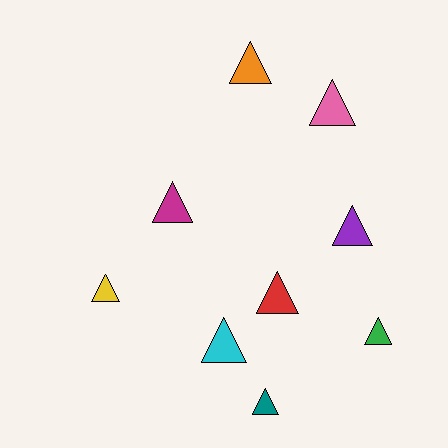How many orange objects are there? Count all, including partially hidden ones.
There is 1 orange object.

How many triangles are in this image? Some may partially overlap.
There are 9 triangles.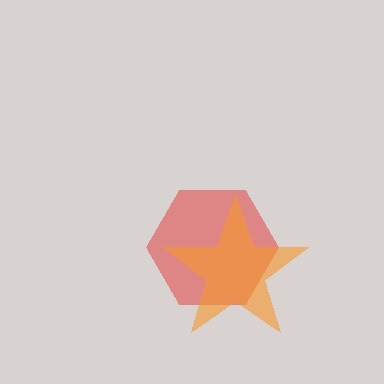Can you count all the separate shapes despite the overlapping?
Yes, there are 2 separate shapes.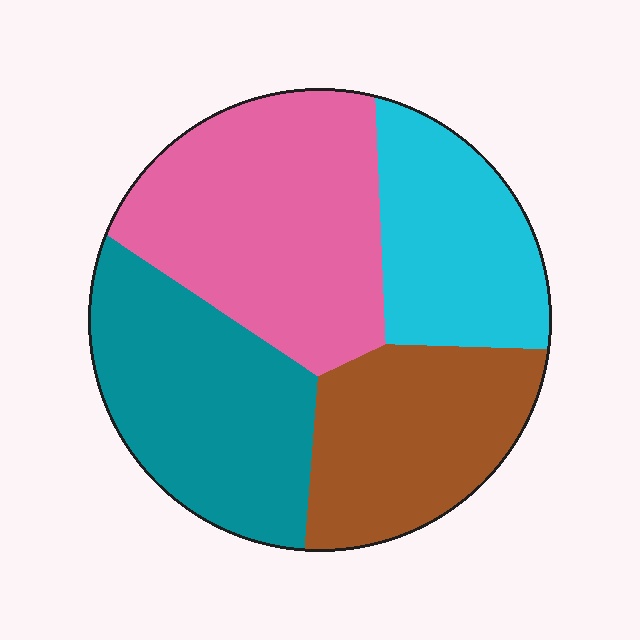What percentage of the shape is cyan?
Cyan takes up about one fifth (1/5) of the shape.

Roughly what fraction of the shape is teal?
Teal covers 26% of the shape.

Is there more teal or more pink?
Pink.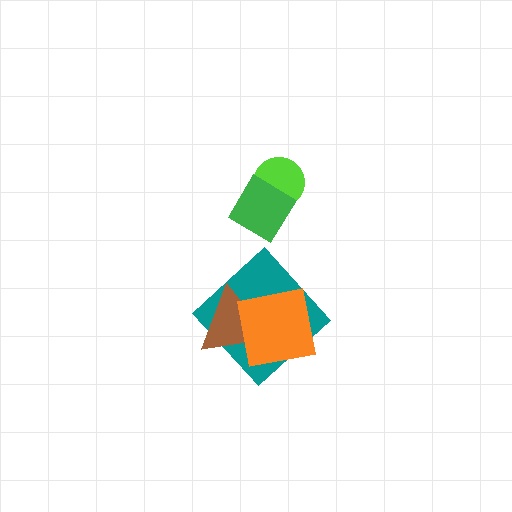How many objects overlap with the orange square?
2 objects overlap with the orange square.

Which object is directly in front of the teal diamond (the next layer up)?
The brown triangle is directly in front of the teal diamond.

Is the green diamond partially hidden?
No, no other shape covers it.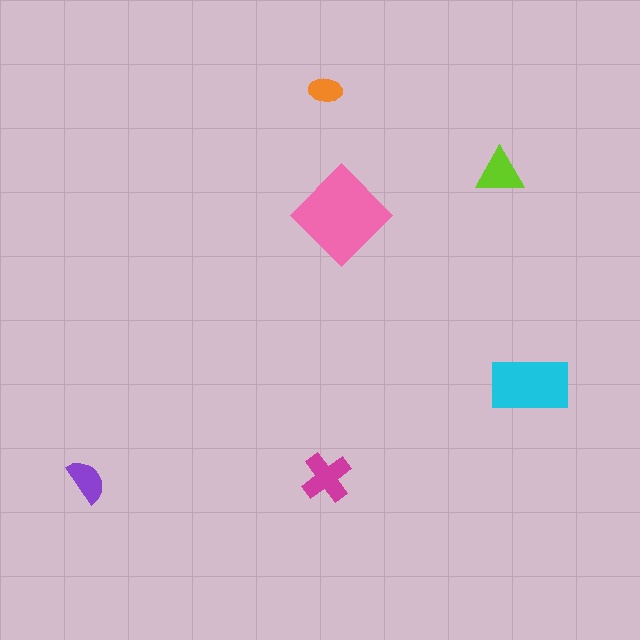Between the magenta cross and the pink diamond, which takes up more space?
The pink diamond.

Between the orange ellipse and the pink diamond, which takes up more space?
The pink diamond.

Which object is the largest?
The pink diamond.